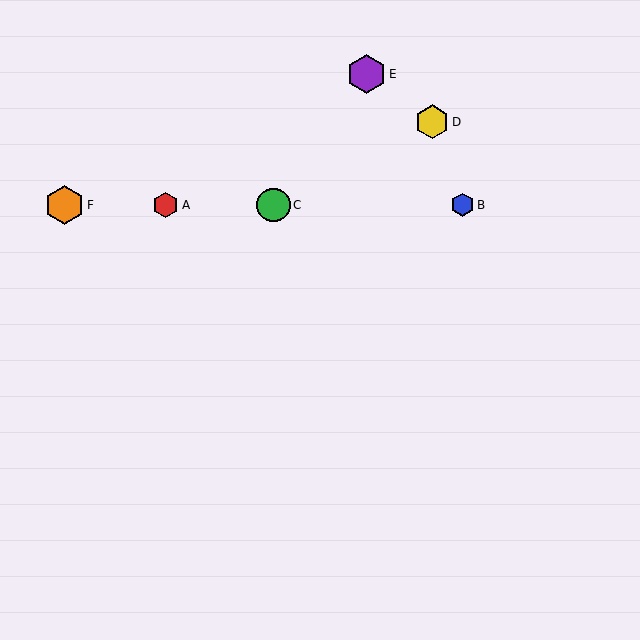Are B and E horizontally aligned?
No, B is at y≈205 and E is at y≈74.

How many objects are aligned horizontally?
4 objects (A, B, C, F) are aligned horizontally.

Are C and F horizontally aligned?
Yes, both are at y≈205.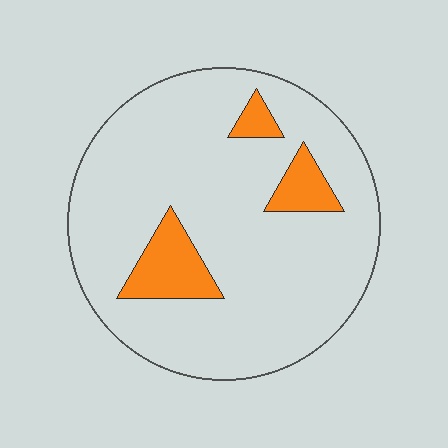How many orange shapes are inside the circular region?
3.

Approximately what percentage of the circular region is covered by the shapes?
Approximately 10%.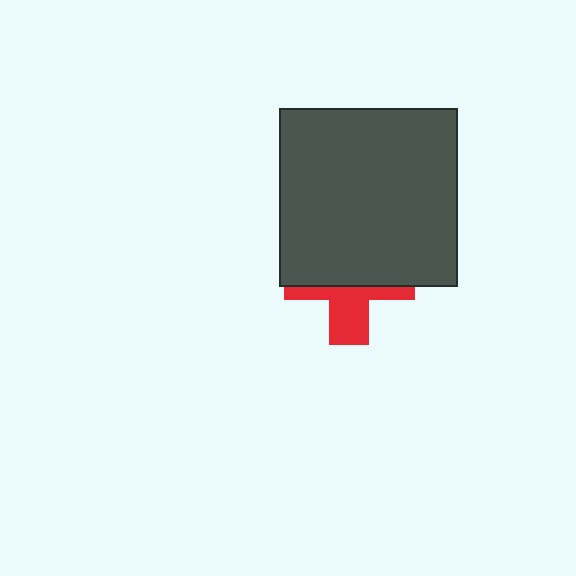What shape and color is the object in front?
The object in front is a dark gray square.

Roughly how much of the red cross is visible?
A small part of it is visible (roughly 39%).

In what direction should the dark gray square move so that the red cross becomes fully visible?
The dark gray square should move up. That is the shortest direction to clear the overlap and leave the red cross fully visible.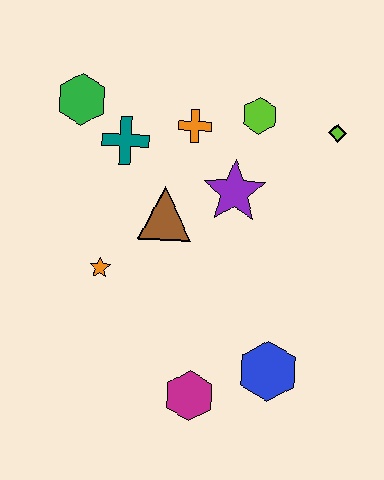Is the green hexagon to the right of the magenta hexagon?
No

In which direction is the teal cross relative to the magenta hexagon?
The teal cross is above the magenta hexagon.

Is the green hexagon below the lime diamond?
No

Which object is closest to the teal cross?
The green hexagon is closest to the teal cross.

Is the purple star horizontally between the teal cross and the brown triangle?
No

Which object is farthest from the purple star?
The magenta hexagon is farthest from the purple star.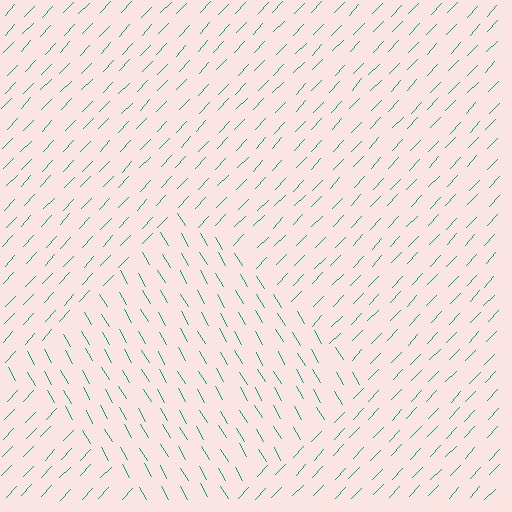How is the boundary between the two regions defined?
The boundary is defined purely by a change in line orientation (approximately 74 degrees difference). All lines are the same color and thickness.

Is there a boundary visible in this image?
Yes, there is a texture boundary formed by a change in line orientation.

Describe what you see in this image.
The image is filled with small teal line segments. A diamond region in the image has lines oriented differently from the surrounding lines, creating a visible texture boundary.